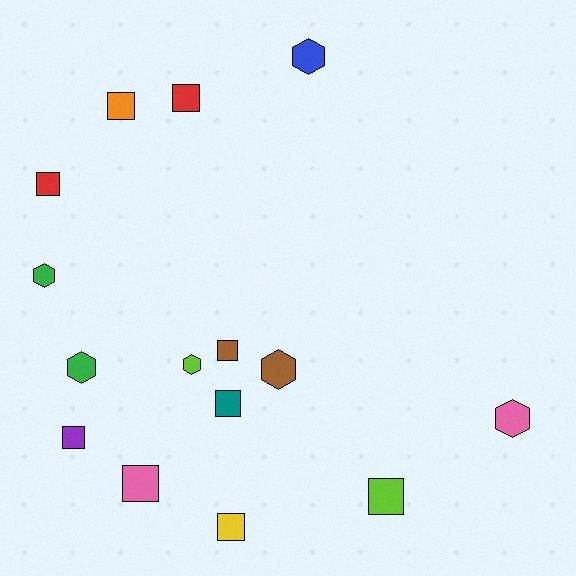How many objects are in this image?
There are 15 objects.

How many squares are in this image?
There are 9 squares.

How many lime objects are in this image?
There are 2 lime objects.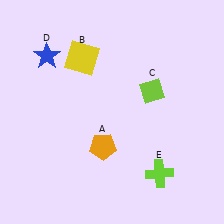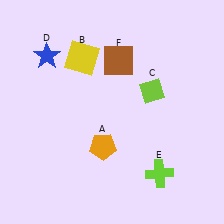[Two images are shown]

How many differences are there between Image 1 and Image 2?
There is 1 difference between the two images.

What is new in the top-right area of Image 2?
A brown square (F) was added in the top-right area of Image 2.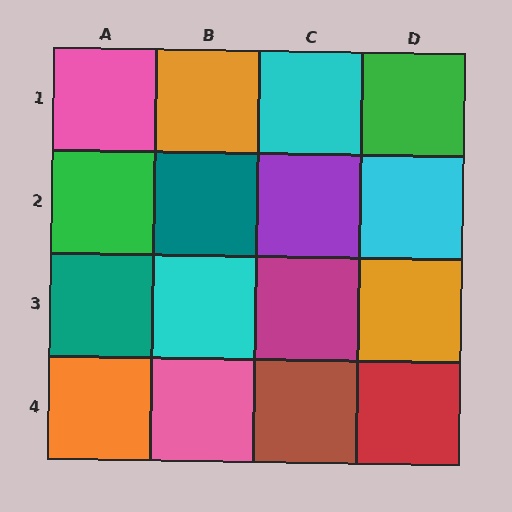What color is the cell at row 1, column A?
Pink.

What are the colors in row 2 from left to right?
Green, teal, purple, cyan.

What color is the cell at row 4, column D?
Red.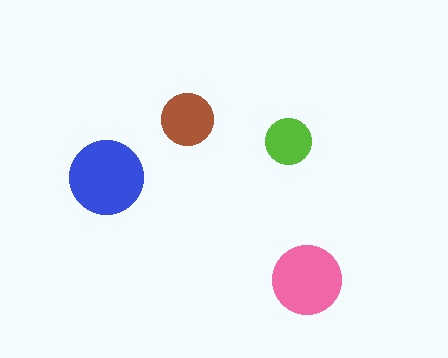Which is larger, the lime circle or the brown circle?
The brown one.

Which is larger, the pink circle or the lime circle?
The pink one.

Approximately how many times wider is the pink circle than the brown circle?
About 1.5 times wider.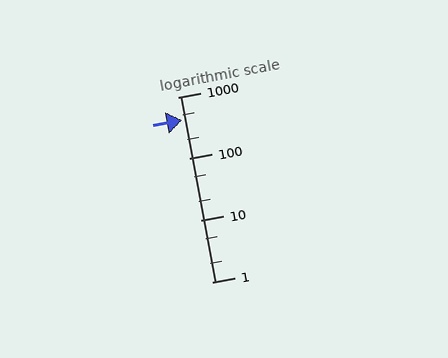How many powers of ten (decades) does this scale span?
The scale spans 3 decades, from 1 to 1000.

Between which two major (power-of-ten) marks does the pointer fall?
The pointer is between 100 and 1000.